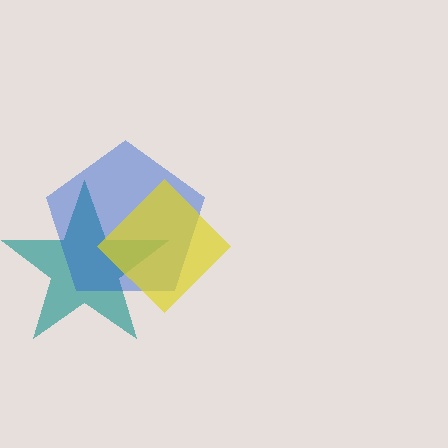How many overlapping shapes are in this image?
There are 3 overlapping shapes in the image.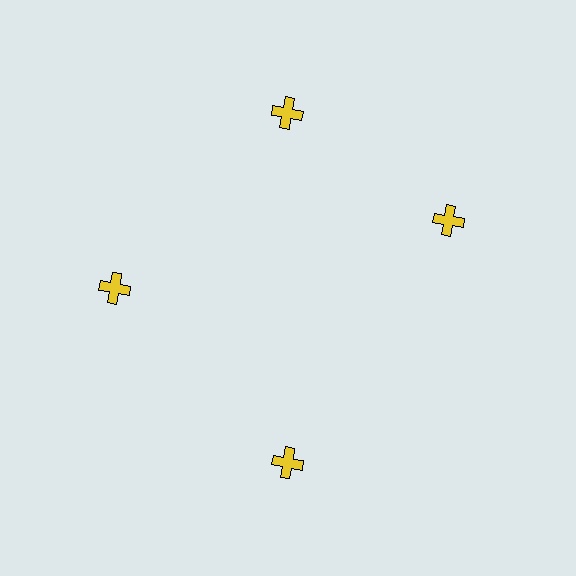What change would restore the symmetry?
The symmetry would be restored by rotating it back into even spacing with its neighbors so that all 4 crosses sit at equal angles and equal distance from the center.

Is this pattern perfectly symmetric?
No. The 4 yellow crosses are arranged in a ring, but one element near the 3 o'clock position is rotated out of alignment along the ring, breaking the 4-fold rotational symmetry.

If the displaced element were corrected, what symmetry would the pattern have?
It would have 4-fold rotational symmetry — the pattern would map onto itself every 90 degrees.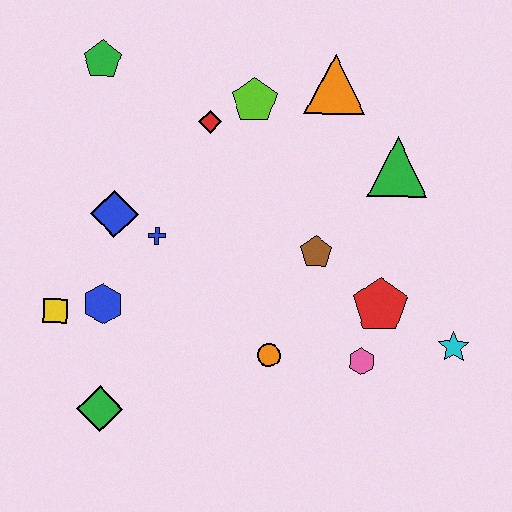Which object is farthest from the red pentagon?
The green pentagon is farthest from the red pentagon.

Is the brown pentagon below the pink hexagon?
No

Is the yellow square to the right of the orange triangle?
No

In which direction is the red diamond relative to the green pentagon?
The red diamond is to the right of the green pentagon.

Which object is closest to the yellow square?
The blue hexagon is closest to the yellow square.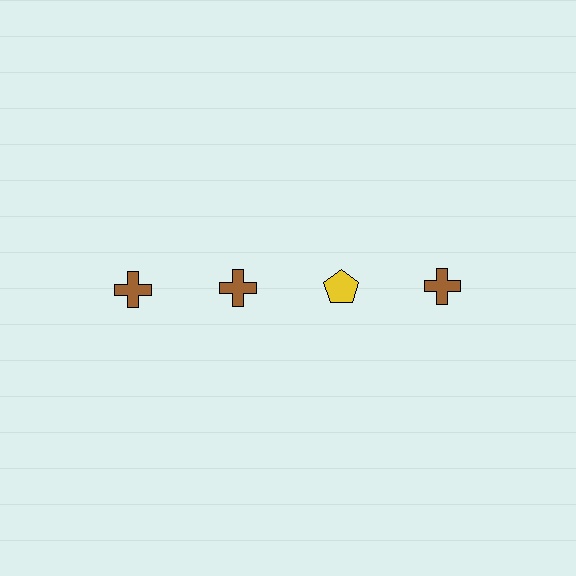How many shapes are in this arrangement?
There are 4 shapes arranged in a grid pattern.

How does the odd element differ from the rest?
It differs in both color (yellow instead of brown) and shape (pentagon instead of cross).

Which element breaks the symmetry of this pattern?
The yellow pentagon in the top row, center column breaks the symmetry. All other shapes are brown crosses.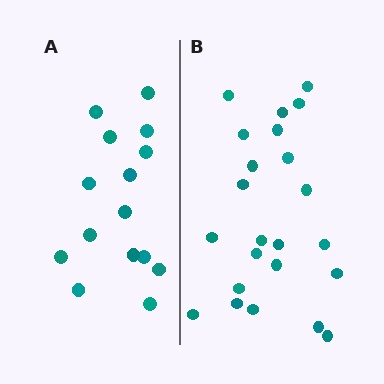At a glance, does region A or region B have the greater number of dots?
Region B (the right region) has more dots.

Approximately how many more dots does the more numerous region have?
Region B has roughly 8 or so more dots than region A.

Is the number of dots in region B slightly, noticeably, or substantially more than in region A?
Region B has substantially more. The ratio is roughly 1.5 to 1.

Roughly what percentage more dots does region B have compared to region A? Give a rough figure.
About 55% more.